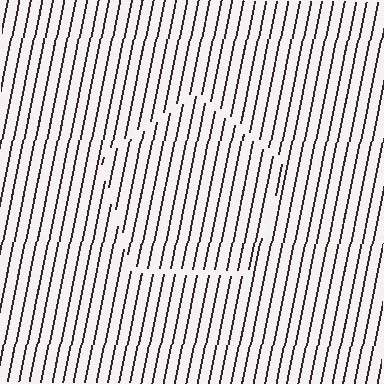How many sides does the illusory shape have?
5 sides — the line-ends trace a pentagon.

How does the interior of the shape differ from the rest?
The interior of the shape contains the same grating, shifted by half a period — the contour is defined by the phase discontinuity where line-ends from the inner and outer gratings abut.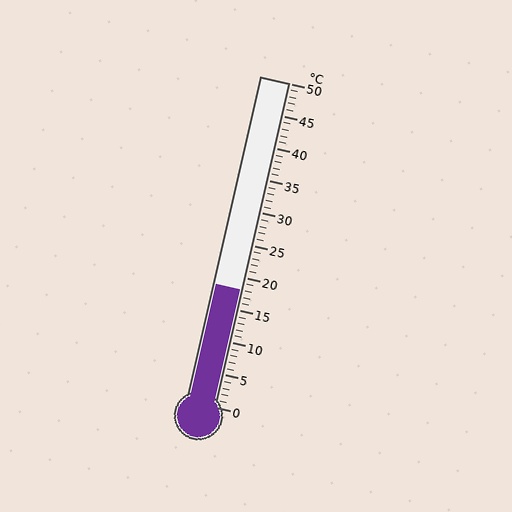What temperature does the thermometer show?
The thermometer shows approximately 18°C.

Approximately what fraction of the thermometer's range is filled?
The thermometer is filled to approximately 35% of its range.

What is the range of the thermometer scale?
The thermometer scale ranges from 0°C to 50°C.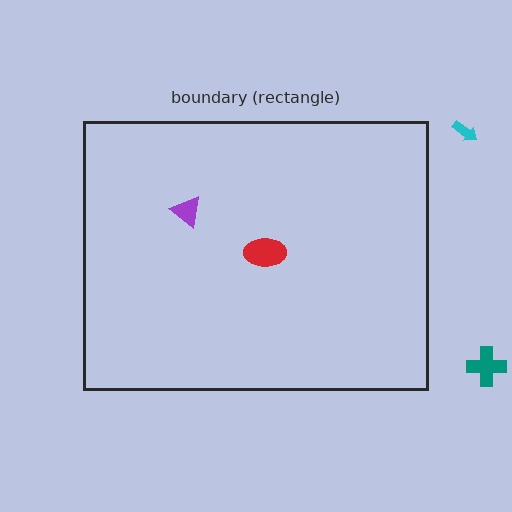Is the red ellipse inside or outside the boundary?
Inside.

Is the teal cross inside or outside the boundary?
Outside.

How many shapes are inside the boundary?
2 inside, 2 outside.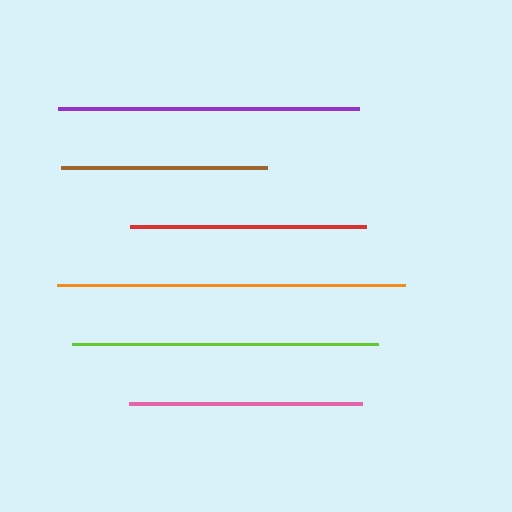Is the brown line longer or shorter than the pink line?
The pink line is longer than the brown line.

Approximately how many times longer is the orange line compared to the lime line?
The orange line is approximately 1.1 times the length of the lime line.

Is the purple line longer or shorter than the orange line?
The orange line is longer than the purple line.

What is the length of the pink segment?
The pink segment is approximately 233 pixels long.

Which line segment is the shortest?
The brown line is the shortest at approximately 206 pixels.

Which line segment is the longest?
The orange line is the longest at approximately 348 pixels.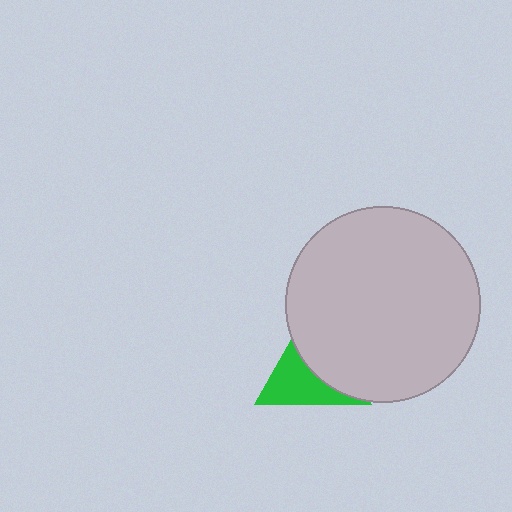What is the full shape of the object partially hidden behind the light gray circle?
The partially hidden object is a green triangle.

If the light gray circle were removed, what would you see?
You would see the complete green triangle.